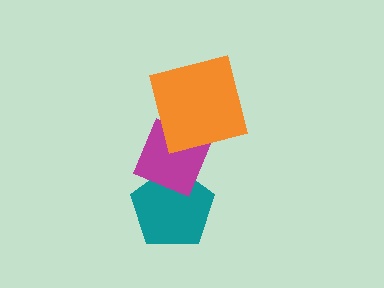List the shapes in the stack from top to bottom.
From top to bottom: the orange square, the magenta diamond, the teal pentagon.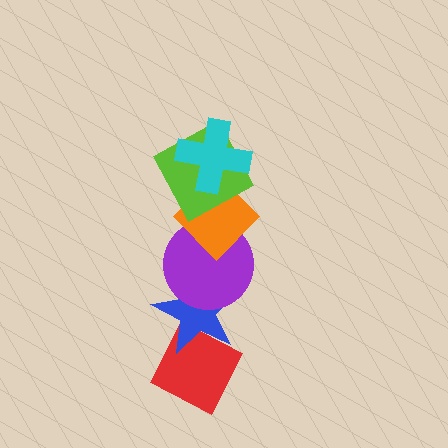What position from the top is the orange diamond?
The orange diamond is 3rd from the top.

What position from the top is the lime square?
The lime square is 2nd from the top.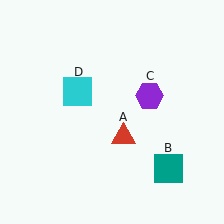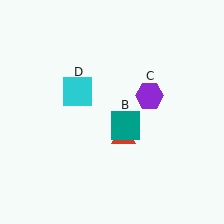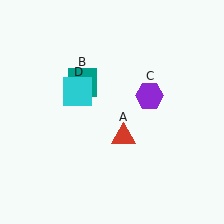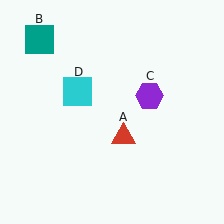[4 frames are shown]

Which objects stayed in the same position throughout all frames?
Red triangle (object A) and purple hexagon (object C) and cyan square (object D) remained stationary.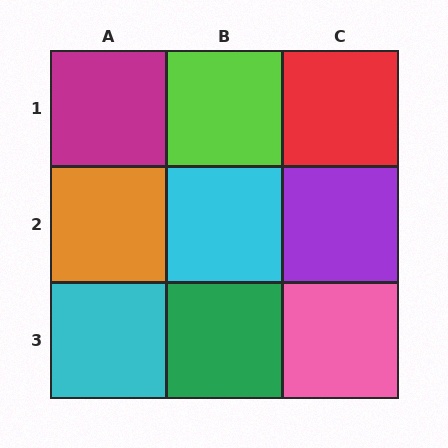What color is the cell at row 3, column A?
Cyan.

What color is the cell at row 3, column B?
Green.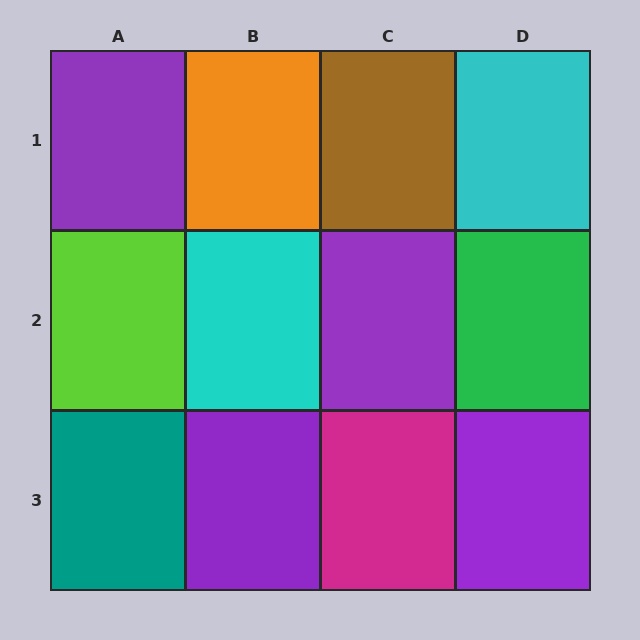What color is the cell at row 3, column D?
Purple.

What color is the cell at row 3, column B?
Purple.